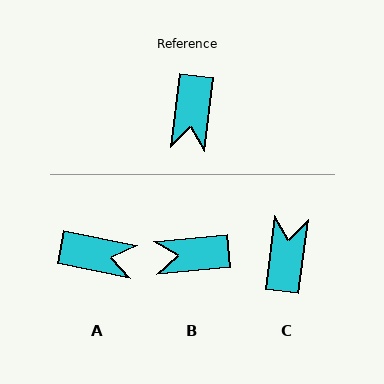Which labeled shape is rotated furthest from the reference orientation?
C, about 179 degrees away.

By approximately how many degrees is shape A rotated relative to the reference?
Approximately 86 degrees counter-clockwise.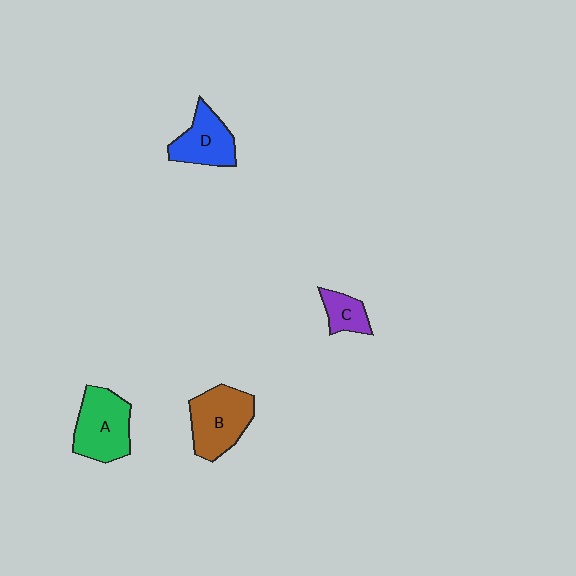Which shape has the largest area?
Shape B (brown).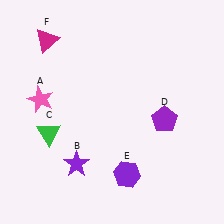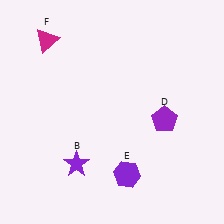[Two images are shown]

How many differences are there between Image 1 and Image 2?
There are 2 differences between the two images.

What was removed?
The green triangle (C), the pink star (A) were removed in Image 2.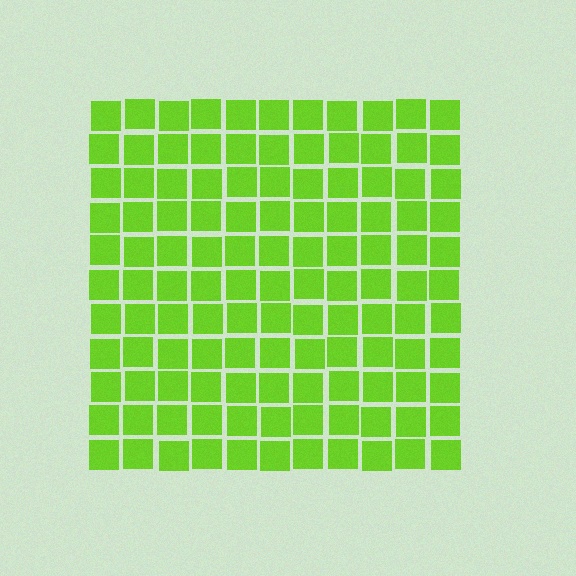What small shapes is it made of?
It is made of small squares.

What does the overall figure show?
The overall figure shows a square.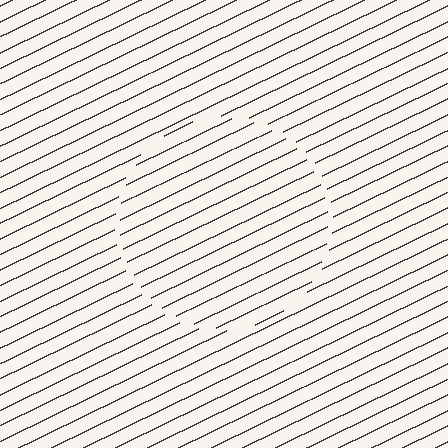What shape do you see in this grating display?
An illusory circle. The interior of the shape contains the same grating, shifted by half a period — the contour is defined by the phase discontinuity where line-ends from the inner and outer gratings abut.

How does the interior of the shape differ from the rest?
The interior of the shape contains the same grating, shifted by half a period — the contour is defined by the phase discontinuity where line-ends from the inner and outer gratings abut.